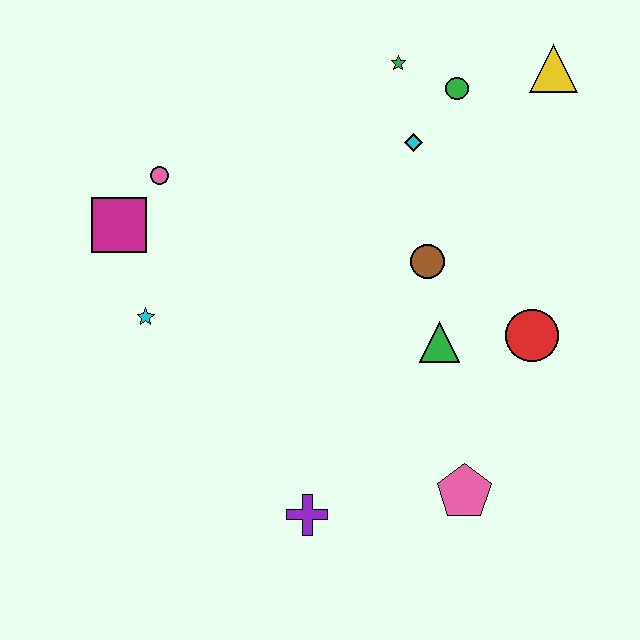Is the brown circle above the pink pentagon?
Yes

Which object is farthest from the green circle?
The purple cross is farthest from the green circle.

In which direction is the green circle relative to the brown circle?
The green circle is above the brown circle.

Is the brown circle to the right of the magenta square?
Yes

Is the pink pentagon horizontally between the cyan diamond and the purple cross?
No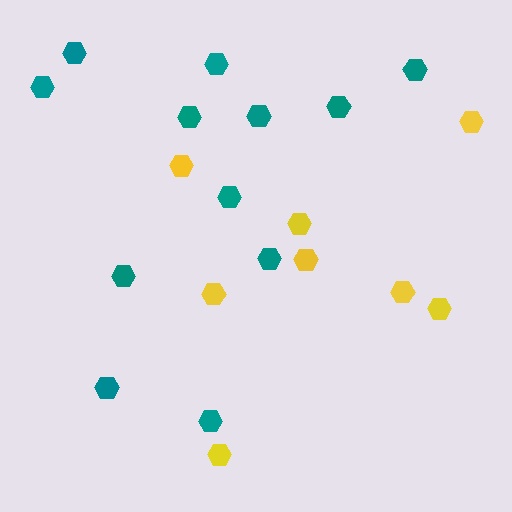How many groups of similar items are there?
There are 2 groups: one group of yellow hexagons (8) and one group of teal hexagons (12).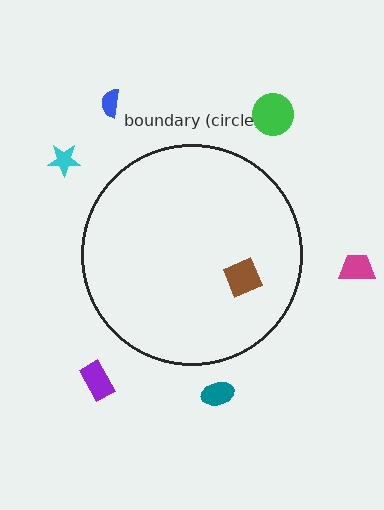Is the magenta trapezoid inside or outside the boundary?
Outside.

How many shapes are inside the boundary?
1 inside, 6 outside.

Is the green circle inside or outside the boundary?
Outside.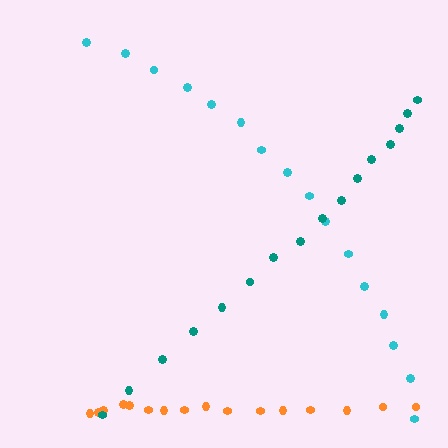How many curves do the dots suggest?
There are 3 distinct paths.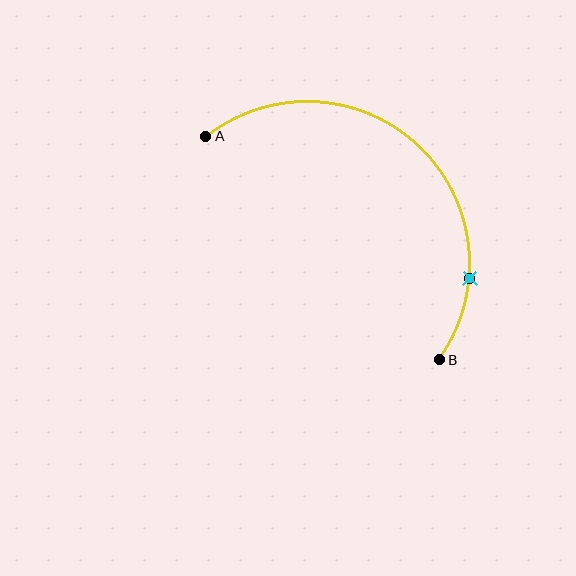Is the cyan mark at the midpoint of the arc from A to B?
No. The cyan mark lies on the arc but is closer to endpoint B. The arc midpoint would be at the point on the curve equidistant along the arc from both A and B.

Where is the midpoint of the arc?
The arc midpoint is the point on the curve farthest from the straight line joining A and B. It sits above and to the right of that line.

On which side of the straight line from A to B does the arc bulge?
The arc bulges above and to the right of the straight line connecting A and B.